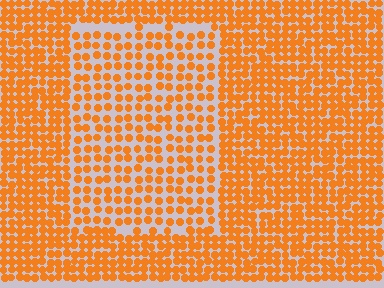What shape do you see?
I see a rectangle.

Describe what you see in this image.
The image contains small orange elements arranged at two different densities. A rectangle-shaped region is visible where the elements are less densely packed than the surrounding area.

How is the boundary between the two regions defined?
The boundary is defined by a change in element density (approximately 1.7x ratio). All elements are the same color, size, and shape.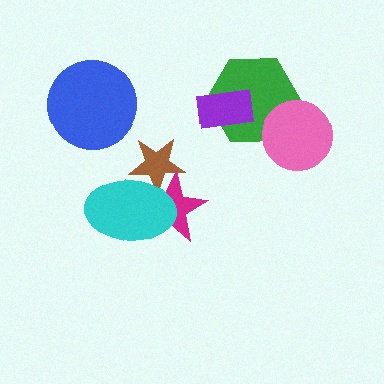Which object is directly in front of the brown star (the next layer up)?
The magenta star is directly in front of the brown star.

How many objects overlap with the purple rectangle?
1 object overlaps with the purple rectangle.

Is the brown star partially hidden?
Yes, it is partially covered by another shape.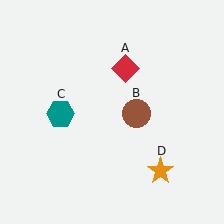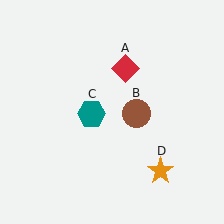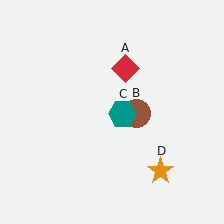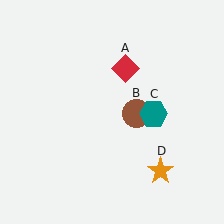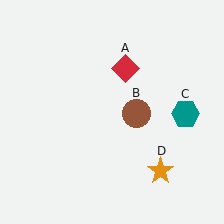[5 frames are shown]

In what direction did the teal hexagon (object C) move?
The teal hexagon (object C) moved right.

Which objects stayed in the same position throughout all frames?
Red diamond (object A) and brown circle (object B) and orange star (object D) remained stationary.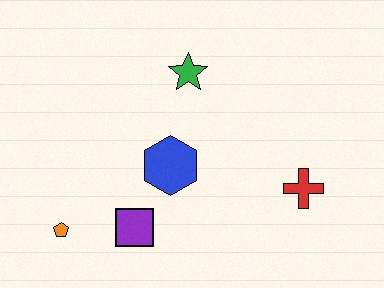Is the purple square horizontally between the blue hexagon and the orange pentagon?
Yes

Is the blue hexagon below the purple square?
No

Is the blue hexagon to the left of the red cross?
Yes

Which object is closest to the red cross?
The blue hexagon is closest to the red cross.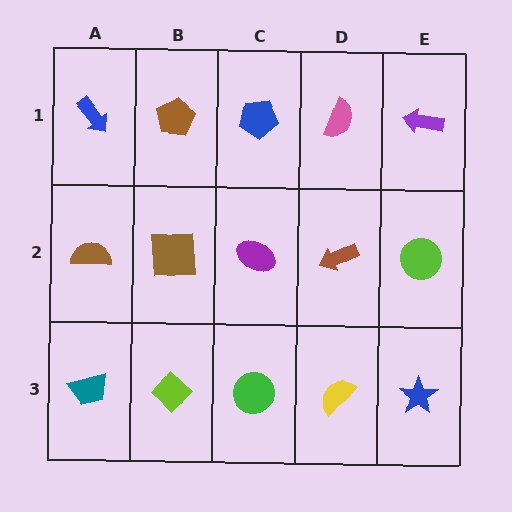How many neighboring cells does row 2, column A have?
3.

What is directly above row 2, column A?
A blue arrow.